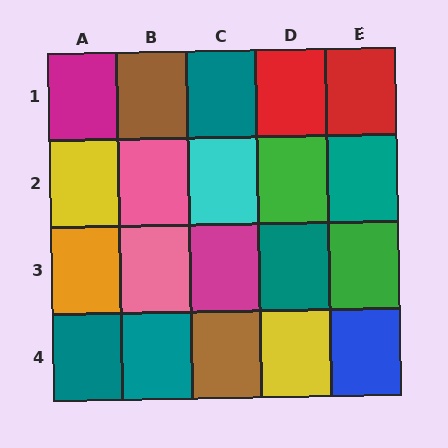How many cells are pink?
2 cells are pink.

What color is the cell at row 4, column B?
Teal.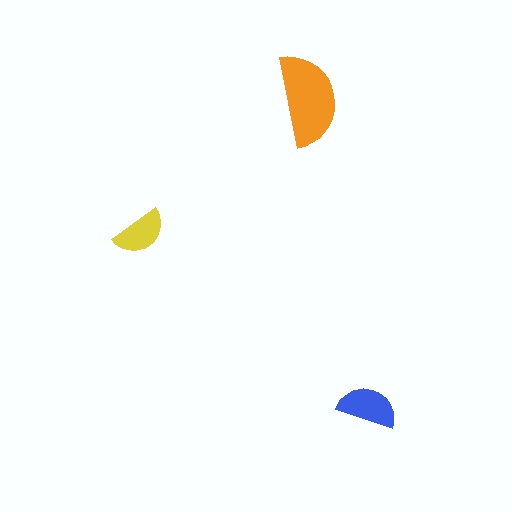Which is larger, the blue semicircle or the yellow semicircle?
The blue one.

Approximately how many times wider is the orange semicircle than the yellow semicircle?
About 1.5 times wider.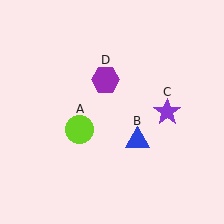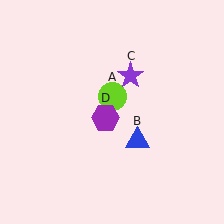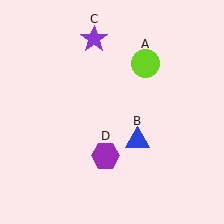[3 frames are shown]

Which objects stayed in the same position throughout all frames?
Blue triangle (object B) remained stationary.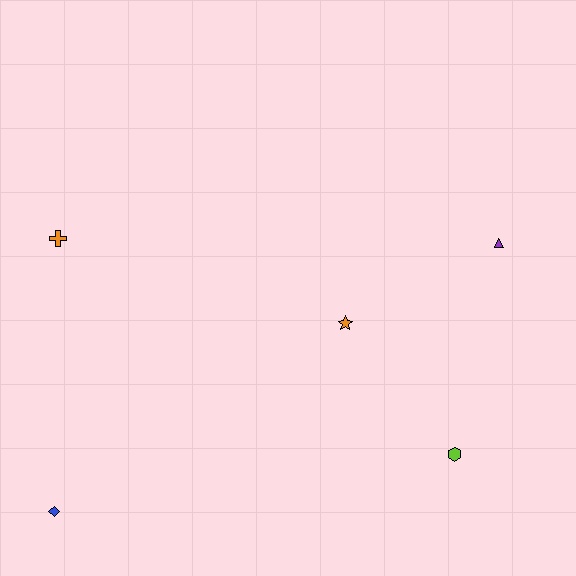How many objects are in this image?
There are 5 objects.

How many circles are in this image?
There are no circles.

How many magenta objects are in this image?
There are no magenta objects.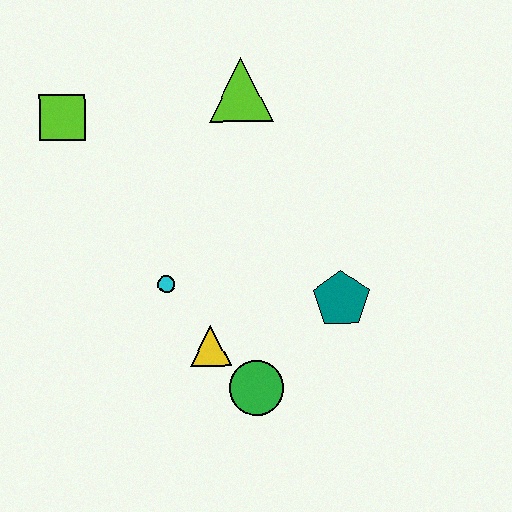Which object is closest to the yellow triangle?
The green circle is closest to the yellow triangle.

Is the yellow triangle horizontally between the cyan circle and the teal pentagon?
Yes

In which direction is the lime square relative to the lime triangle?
The lime square is to the left of the lime triangle.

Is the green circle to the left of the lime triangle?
No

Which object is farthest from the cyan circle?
The lime triangle is farthest from the cyan circle.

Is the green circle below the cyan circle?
Yes